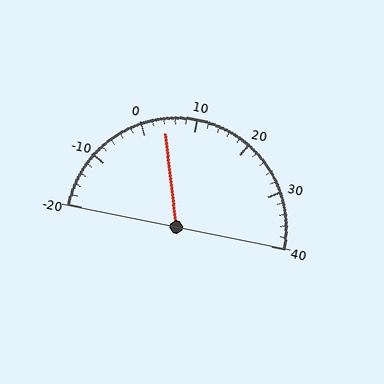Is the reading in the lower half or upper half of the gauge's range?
The reading is in the lower half of the range (-20 to 40).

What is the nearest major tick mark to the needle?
The nearest major tick mark is 0.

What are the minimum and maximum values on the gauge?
The gauge ranges from -20 to 40.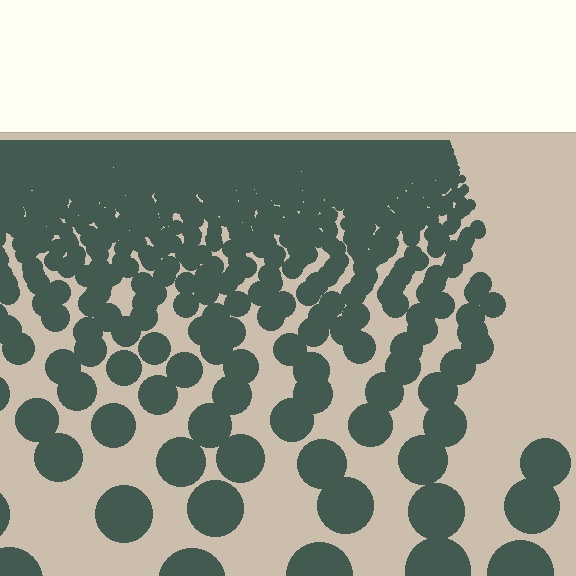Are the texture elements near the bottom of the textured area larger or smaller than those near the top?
Larger. Near the bottom, elements are closer to the viewer and appear at a bigger on-screen size.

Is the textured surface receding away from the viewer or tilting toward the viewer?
The surface is receding away from the viewer. Texture elements get smaller and denser toward the top.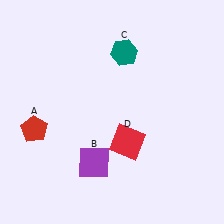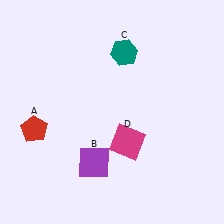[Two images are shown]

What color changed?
The square (D) changed from red in Image 1 to magenta in Image 2.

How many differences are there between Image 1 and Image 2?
There is 1 difference between the two images.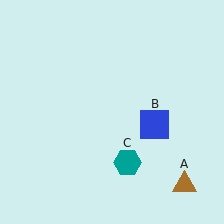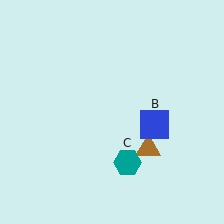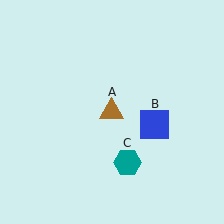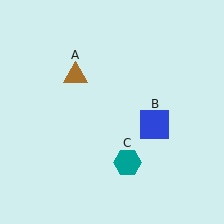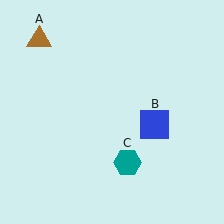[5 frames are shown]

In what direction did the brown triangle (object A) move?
The brown triangle (object A) moved up and to the left.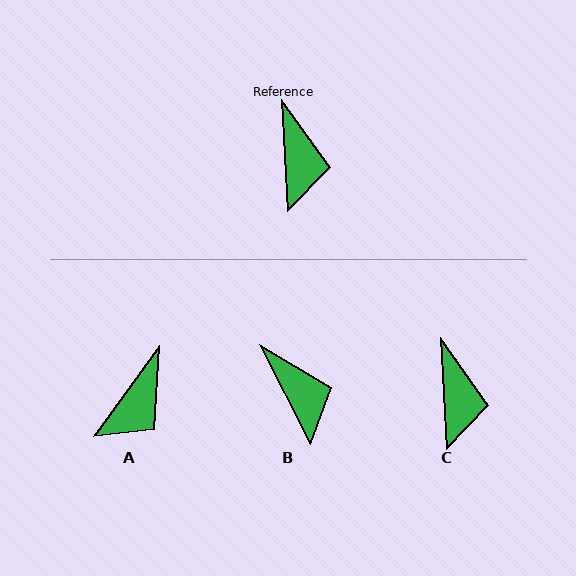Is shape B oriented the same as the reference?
No, it is off by about 24 degrees.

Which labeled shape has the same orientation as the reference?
C.